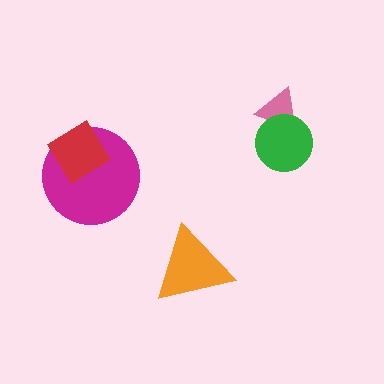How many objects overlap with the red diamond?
1 object overlaps with the red diamond.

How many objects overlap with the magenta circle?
1 object overlaps with the magenta circle.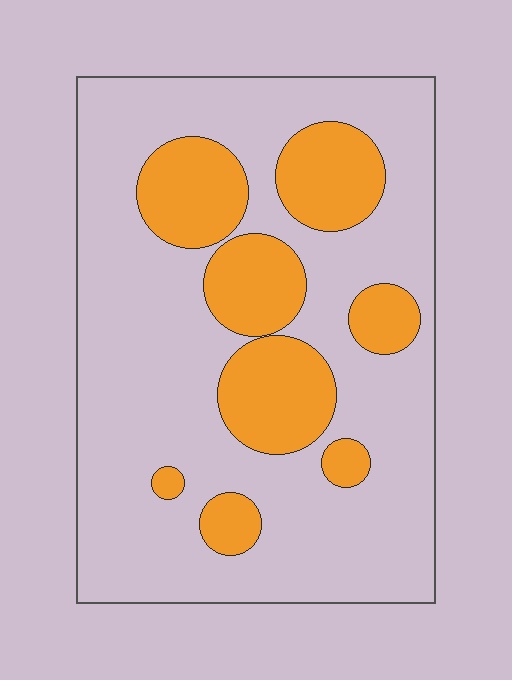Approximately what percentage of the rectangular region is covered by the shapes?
Approximately 25%.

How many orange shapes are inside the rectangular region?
8.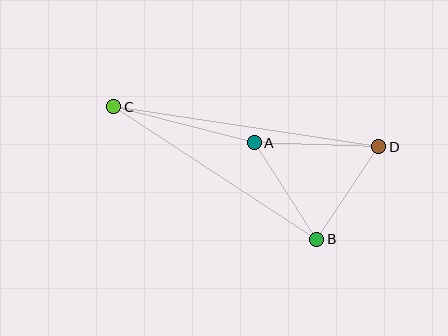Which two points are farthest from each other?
Points C and D are farthest from each other.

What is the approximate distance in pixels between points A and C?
The distance between A and C is approximately 145 pixels.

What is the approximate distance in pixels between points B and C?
The distance between B and C is approximately 242 pixels.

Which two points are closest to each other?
Points B and D are closest to each other.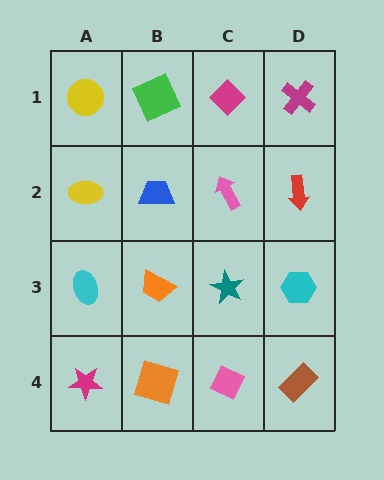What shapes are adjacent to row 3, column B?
A blue trapezoid (row 2, column B), an orange square (row 4, column B), a cyan ellipse (row 3, column A), a teal star (row 3, column C).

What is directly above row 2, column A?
A yellow circle.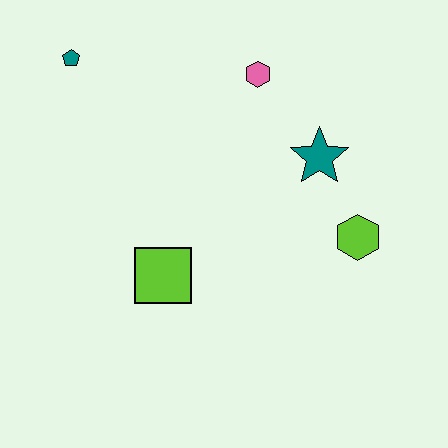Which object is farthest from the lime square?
The teal pentagon is farthest from the lime square.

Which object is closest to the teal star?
The lime hexagon is closest to the teal star.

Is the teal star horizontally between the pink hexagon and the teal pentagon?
No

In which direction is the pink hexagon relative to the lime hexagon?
The pink hexagon is above the lime hexagon.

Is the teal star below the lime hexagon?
No